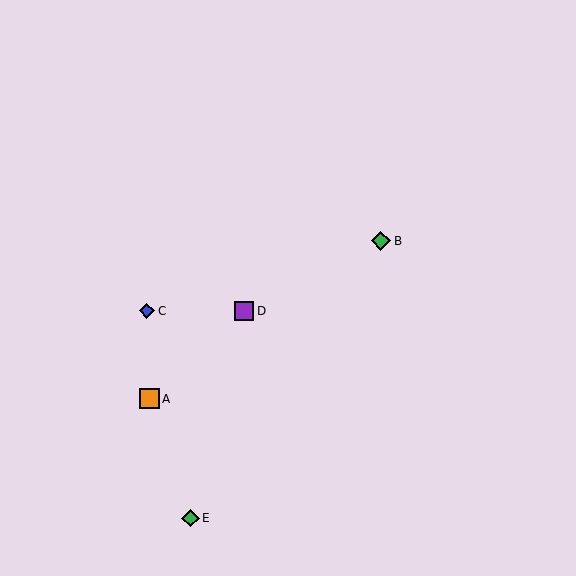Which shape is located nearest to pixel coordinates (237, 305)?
The purple square (labeled D) at (244, 311) is nearest to that location.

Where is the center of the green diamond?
The center of the green diamond is at (191, 518).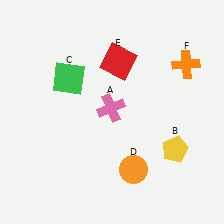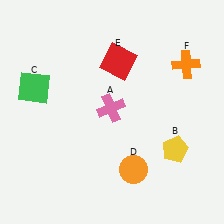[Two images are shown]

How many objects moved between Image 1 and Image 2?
1 object moved between the two images.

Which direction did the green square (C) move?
The green square (C) moved left.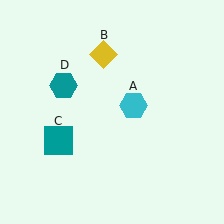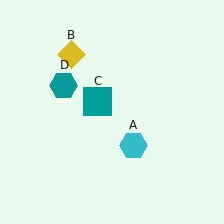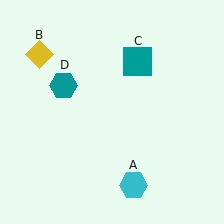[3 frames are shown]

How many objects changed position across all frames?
3 objects changed position: cyan hexagon (object A), yellow diamond (object B), teal square (object C).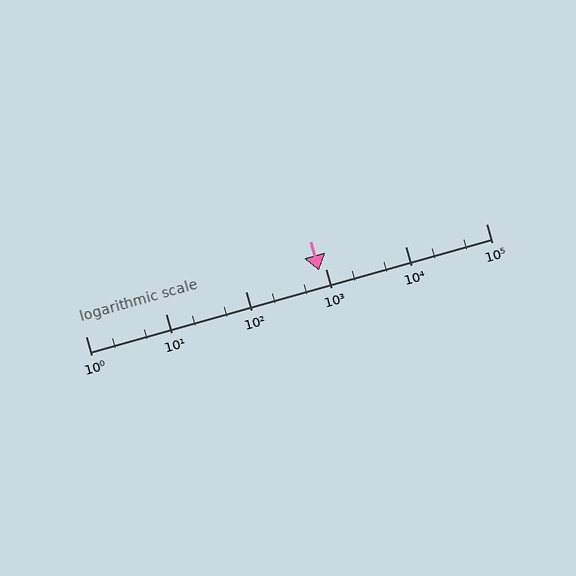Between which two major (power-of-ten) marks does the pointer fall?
The pointer is between 100 and 1000.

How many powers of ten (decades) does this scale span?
The scale spans 5 decades, from 1 to 100000.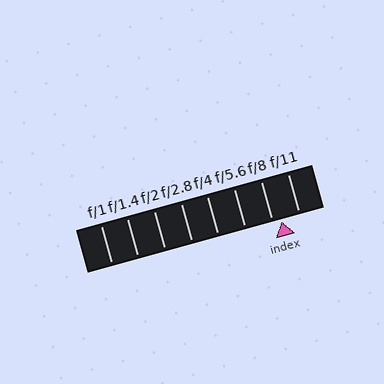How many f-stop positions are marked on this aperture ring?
There are 8 f-stop positions marked.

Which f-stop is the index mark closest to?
The index mark is closest to f/8.